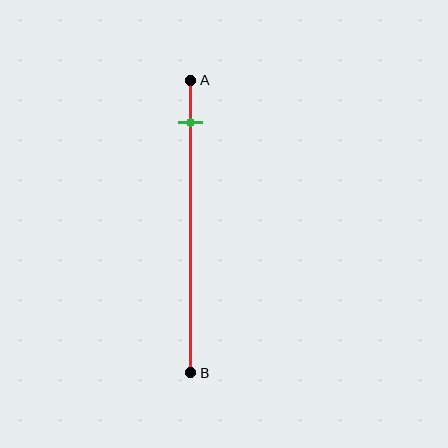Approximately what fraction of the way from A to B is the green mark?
The green mark is approximately 15% of the way from A to B.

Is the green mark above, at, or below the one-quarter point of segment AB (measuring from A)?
The green mark is above the one-quarter point of segment AB.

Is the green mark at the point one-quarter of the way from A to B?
No, the mark is at about 15% from A, not at the 25% one-quarter point.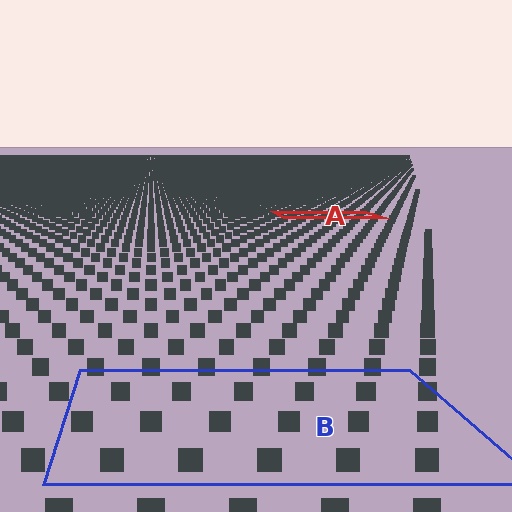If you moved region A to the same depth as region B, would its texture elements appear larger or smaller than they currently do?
They would appear larger. At a closer depth, the same texture elements are projected at a bigger on-screen size.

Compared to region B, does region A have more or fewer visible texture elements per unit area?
Region A has more texture elements per unit area — they are packed more densely because it is farther away.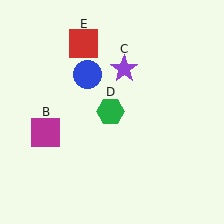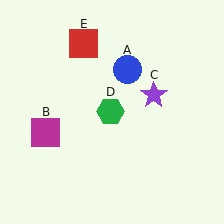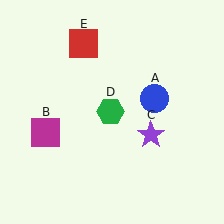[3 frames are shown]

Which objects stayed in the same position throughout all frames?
Magenta square (object B) and green hexagon (object D) and red square (object E) remained stationary.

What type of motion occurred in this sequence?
The blue circle (object A), purple star (object C) rotated clockwise around the center of the scene.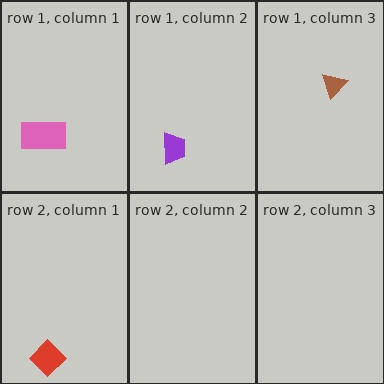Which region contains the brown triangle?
The row 1, column 3 region.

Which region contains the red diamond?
The row 2, column 1 region.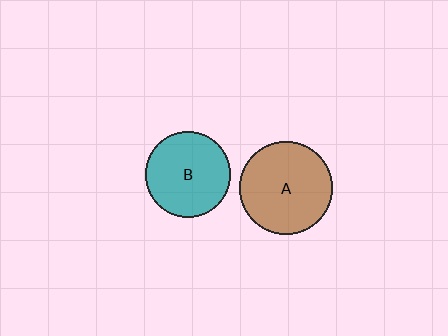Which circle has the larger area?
Circle A (brown).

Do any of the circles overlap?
No, none of the circles overlap.